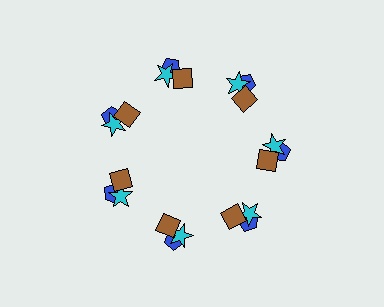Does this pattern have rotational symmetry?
Yes, this pattern has 7-fold rotational symmetry. It looks the same after rotating 51 degrees around the center.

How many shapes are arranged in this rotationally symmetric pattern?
There are 21 shapes, arranged in 7 groups of 3.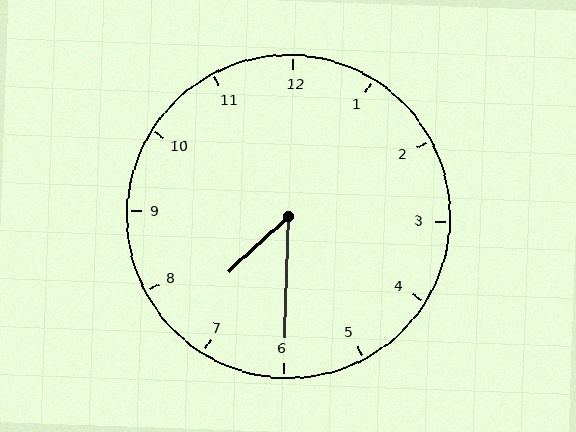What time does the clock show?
7:30.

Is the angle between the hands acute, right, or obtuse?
It is acute.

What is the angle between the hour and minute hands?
Approximately 45 degrees.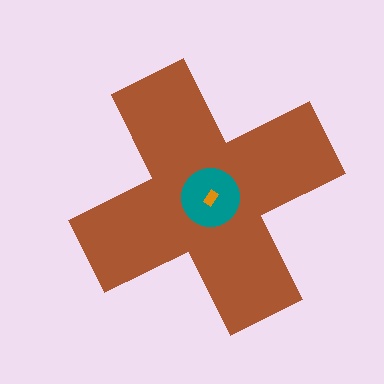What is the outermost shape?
The brown cross.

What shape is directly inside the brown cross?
The teal circle.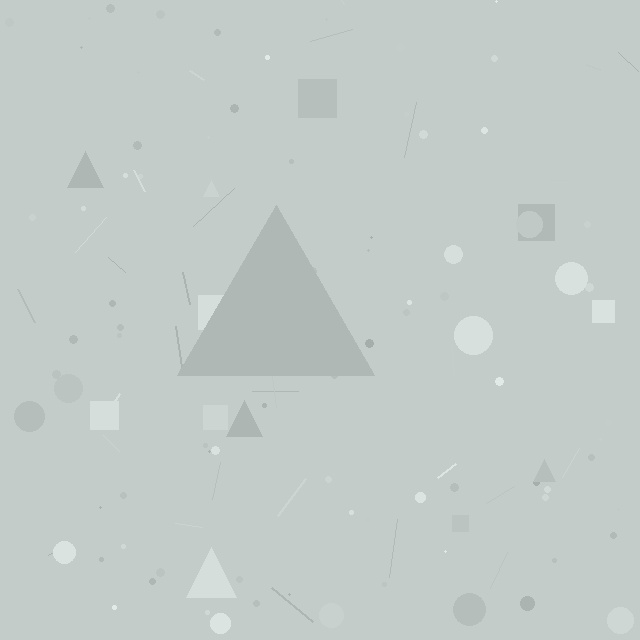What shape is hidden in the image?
A triangle is hidden in the image.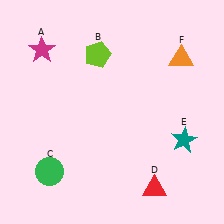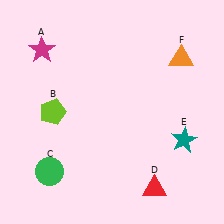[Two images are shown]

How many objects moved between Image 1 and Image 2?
1 object moved between the two images.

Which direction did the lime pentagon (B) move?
The lime pentagon (B) moved down.